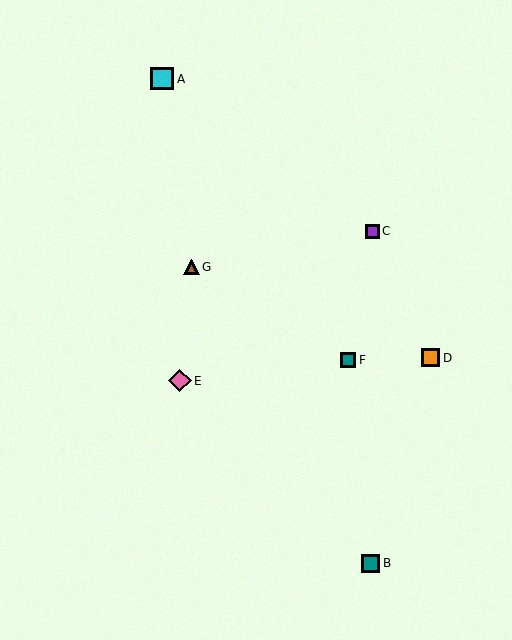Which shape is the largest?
The cyan square (labeled A) is the largest.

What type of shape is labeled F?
Shape F is a teal square.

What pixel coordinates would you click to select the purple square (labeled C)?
Click at (372, 231) to select the purple square C.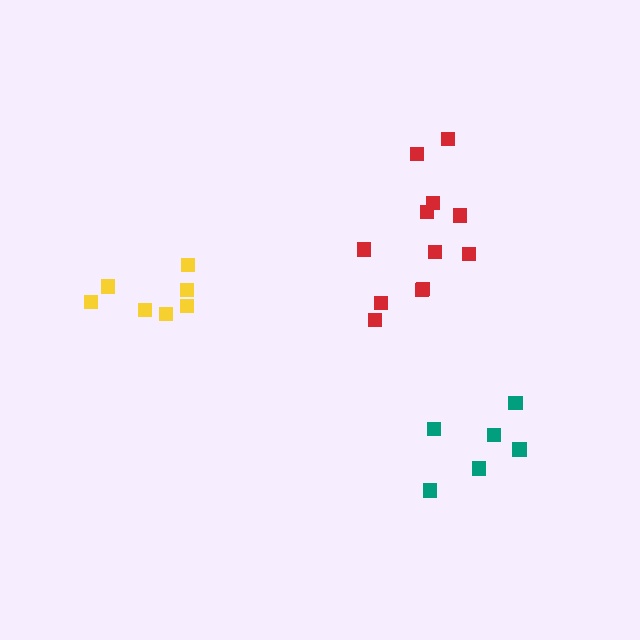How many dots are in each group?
Group 1: 12 dots, Group 2: 6 dots, Group 3: 7 dots (25 total).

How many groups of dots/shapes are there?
There are 3 groups.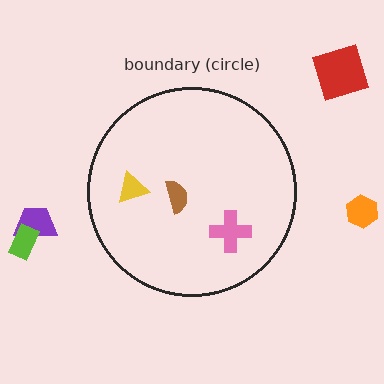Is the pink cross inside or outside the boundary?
Inside.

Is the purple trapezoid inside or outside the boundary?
Outside.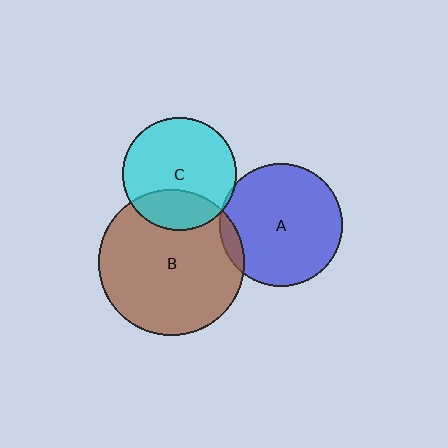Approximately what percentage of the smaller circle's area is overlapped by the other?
Approximately 5%.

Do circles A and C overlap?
Yes.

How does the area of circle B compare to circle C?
Approximately 1.6 times.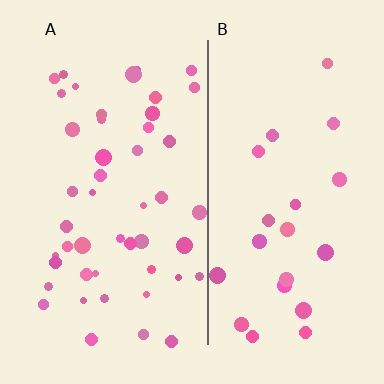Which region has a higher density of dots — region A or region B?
A (the left).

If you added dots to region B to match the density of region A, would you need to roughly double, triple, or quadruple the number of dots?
Approximately double.